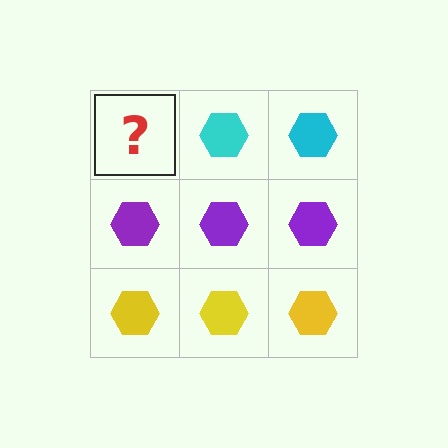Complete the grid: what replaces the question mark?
The question mark should be replaced with a cyan hexagon.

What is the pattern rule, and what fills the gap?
The rule is that each row has a consistent color. The gap should be filled with a cyan hexagon.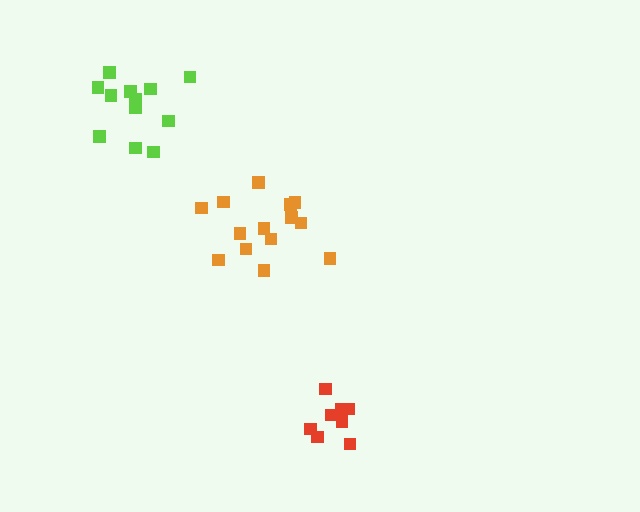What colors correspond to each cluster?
The clusters are colored: lime, orange, red.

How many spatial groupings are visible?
There are 3 spatial groupings.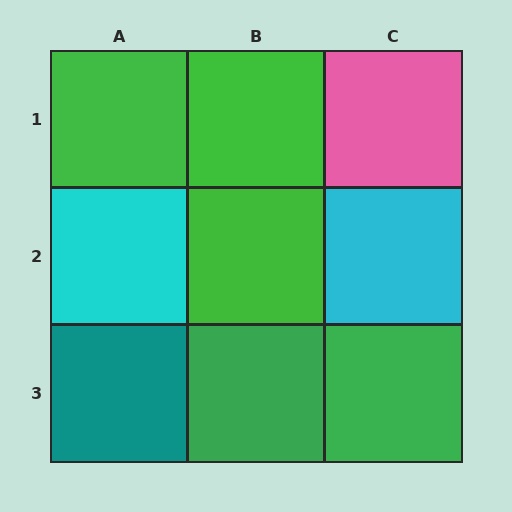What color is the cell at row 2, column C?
Cyan.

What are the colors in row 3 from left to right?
Teal, green, green.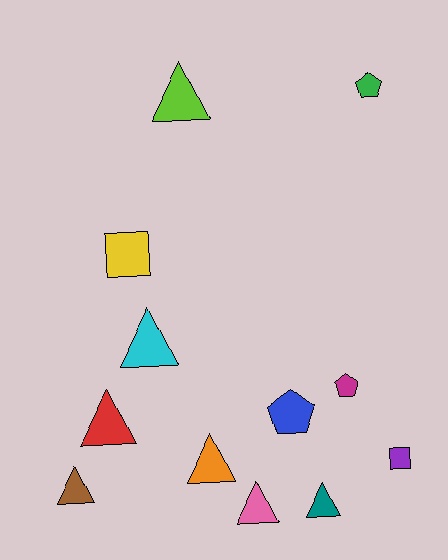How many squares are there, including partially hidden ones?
There are 2 squares.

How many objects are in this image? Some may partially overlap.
There are 12 objects.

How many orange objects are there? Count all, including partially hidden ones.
There is 1 orange object.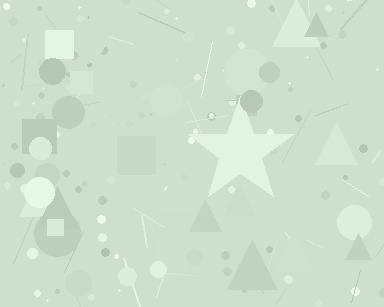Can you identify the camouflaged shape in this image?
The camouflaged shape is a star.